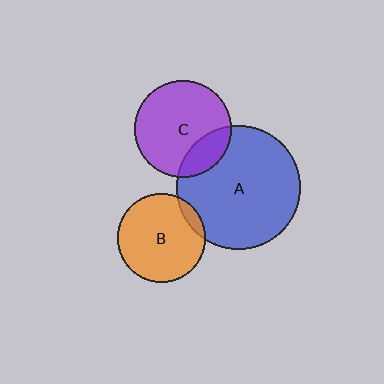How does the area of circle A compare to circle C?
Approximately 1.6 times.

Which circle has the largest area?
Circle A (blue).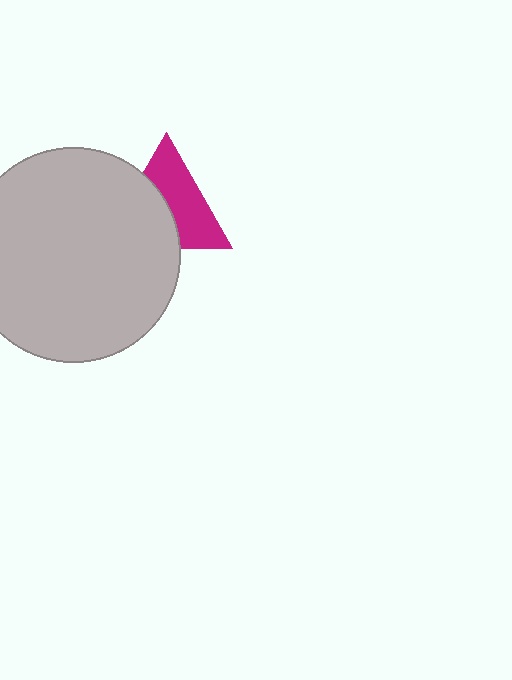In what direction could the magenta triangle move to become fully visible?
The magenta triangle could move right. That would shift it out from behind the light gray circle entirely.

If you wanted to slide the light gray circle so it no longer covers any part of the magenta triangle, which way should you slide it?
Slide it left — that is the most direct way to separate the two shapes.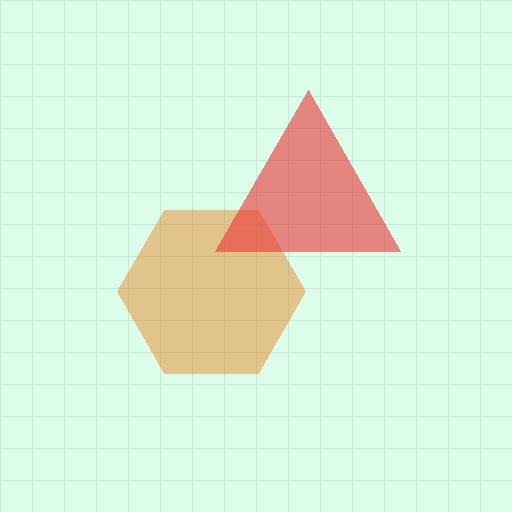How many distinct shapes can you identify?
There are 2 distinct shapes: an orange hexagon, a red triangle.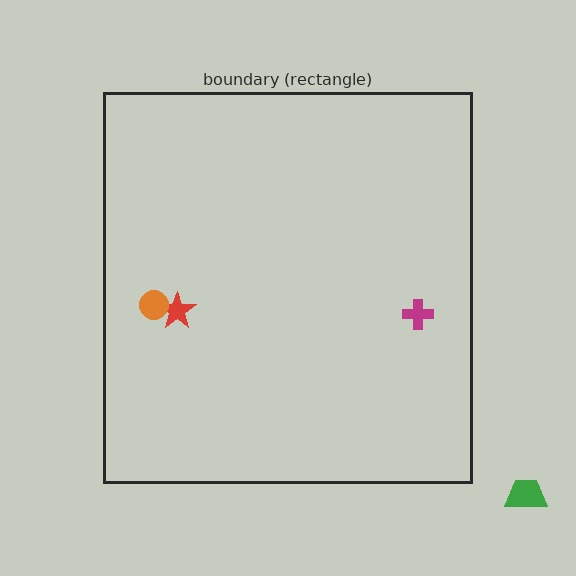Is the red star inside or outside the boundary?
Inside.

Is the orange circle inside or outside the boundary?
Inside.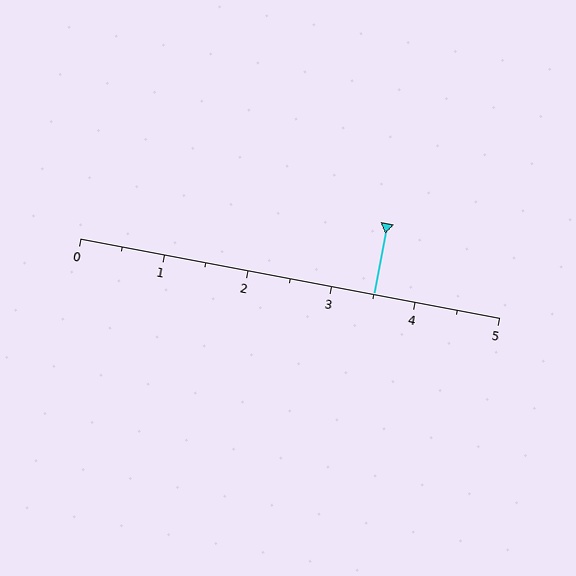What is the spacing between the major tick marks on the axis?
The major ticks are spaced 1 apart.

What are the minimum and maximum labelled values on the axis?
The axis runs from 0 to 5.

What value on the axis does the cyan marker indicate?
The marker indicates approximately 3.5.